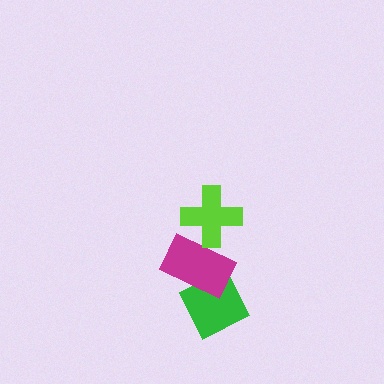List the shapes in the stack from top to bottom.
From top to bottom: the lime cross, the magenta rectangle, the green diamond.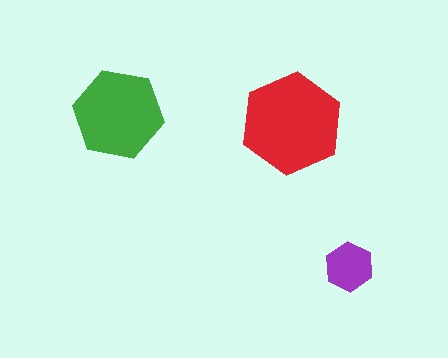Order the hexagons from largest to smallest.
the red one, the green one, the purple one.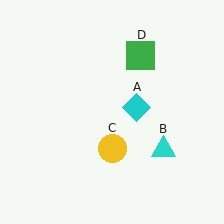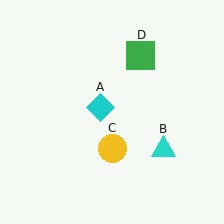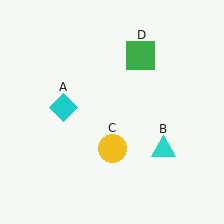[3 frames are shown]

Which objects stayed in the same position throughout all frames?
Cyan triangle (object B) and yellow circle (object C) and green square (object D) remained stationary.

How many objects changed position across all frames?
1 object changed position: cyan diamond (object A).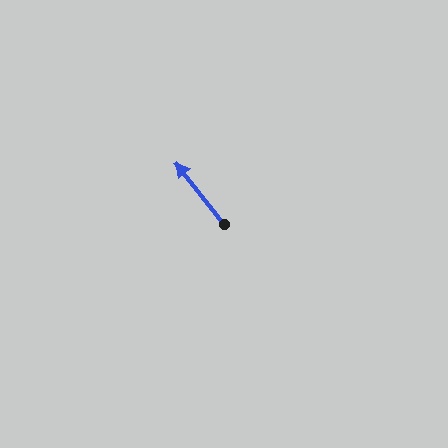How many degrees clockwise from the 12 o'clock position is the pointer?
Approximately 322 degrees.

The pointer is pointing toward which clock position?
Roughly 11 o'clock.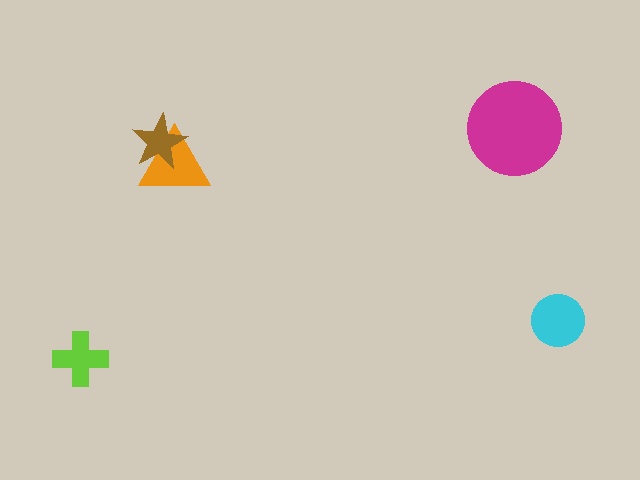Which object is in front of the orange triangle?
The brown star is in front of the orange triangle.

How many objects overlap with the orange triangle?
1 object overlaps with the orange triangle.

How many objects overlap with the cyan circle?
0 objects overlap with the cyan circle.